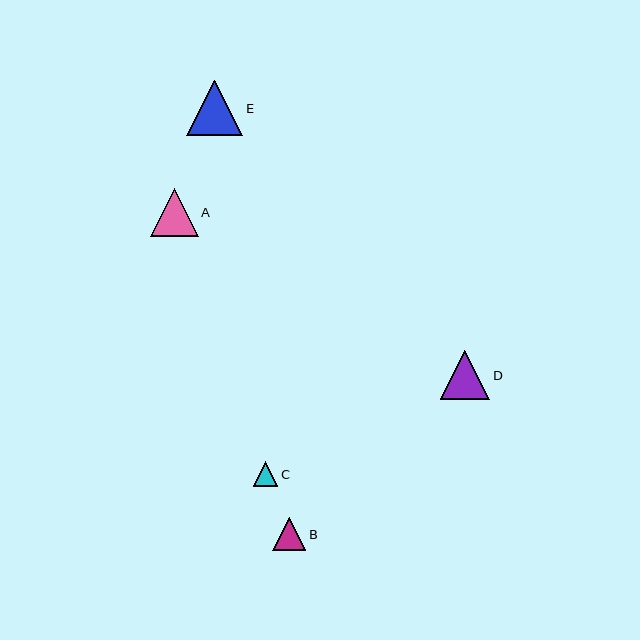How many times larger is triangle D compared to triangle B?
Triangle D is approximately 1.5 times the size of triangle B.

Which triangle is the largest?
Triangle E is the largest with a size of approximately 56 pixels.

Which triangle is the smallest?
Triangle C is the smallest with a size of approximately 25 pixels.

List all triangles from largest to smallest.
From largest to smallest: E, D, A, B, C.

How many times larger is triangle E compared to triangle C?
Triangle E is approximately 2.3 times the size of triangle C.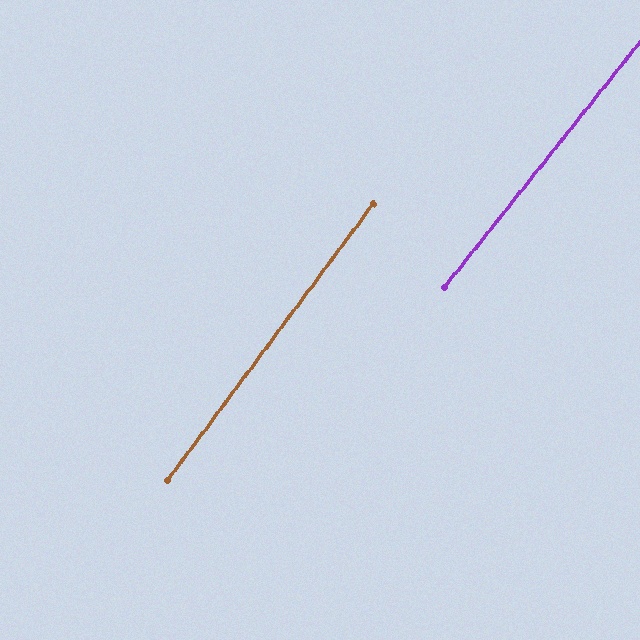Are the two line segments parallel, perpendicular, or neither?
Parallel — their directions differ by only 1.8°.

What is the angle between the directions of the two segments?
Approximately 2 degrees.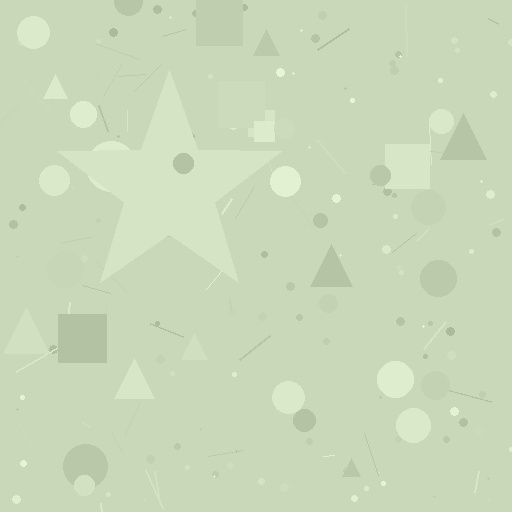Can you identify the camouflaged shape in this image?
The camouflaged shape is a star.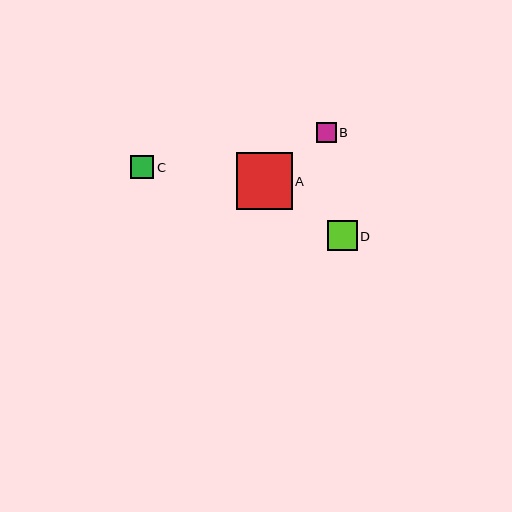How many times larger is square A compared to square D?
Square A is approximately 1.9 times the size of square D.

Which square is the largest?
Square A is the largest with a size of approximately 56 pixels.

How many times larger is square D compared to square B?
Square D is approximately 1.5 times the size of square B.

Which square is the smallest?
Square B is the smallest with a size of approximately 20 pixels.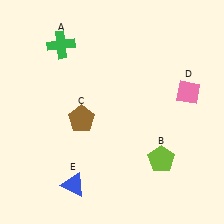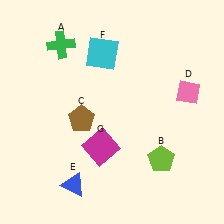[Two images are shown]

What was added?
A cyan square (F), a magenta square (G) were added in Image 2.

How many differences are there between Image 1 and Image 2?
There are 2 differences between the two images.